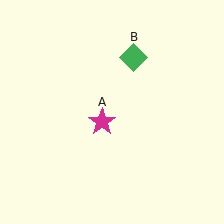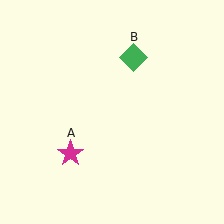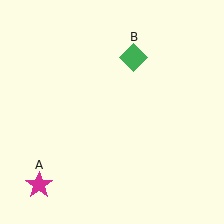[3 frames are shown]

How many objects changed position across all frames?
1 object changed position: magenta star (object A).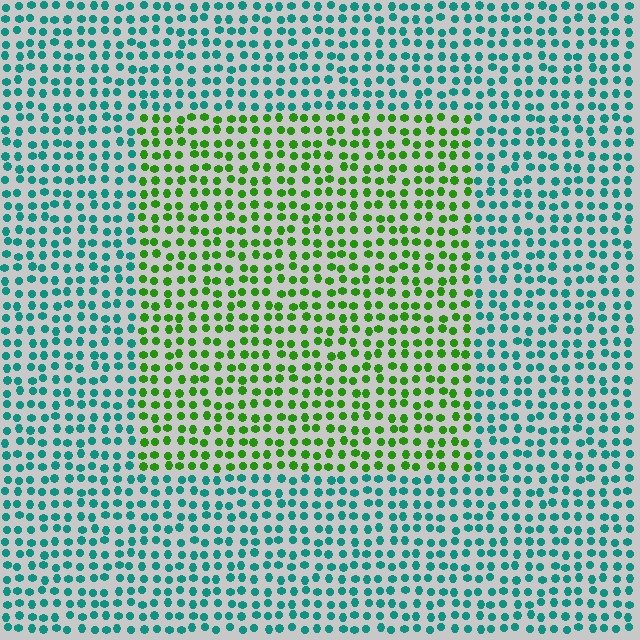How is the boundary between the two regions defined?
The boundary is defined purely by a slight shift in hue (about 62 degrees). Spacing, size, and orientation are identical on both sides.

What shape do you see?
I see a rectangle.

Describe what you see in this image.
The image is filled with small teal elements in a uniform arrangement. A rectangle-shaped region is visible where the elements are tinted to a slightly different hue, forming a subtle color boundary.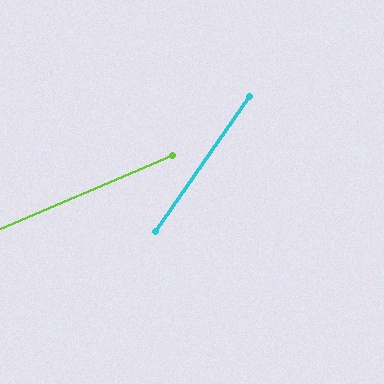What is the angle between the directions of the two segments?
Approximately 32 degrees.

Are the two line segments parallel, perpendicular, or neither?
Neither parallel nor perpendicular — they differ by about 32°.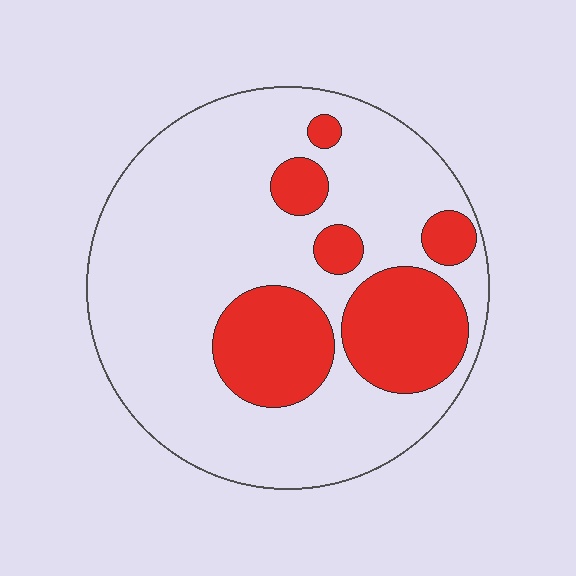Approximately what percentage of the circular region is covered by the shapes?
Approximately 25%.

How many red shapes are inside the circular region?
6.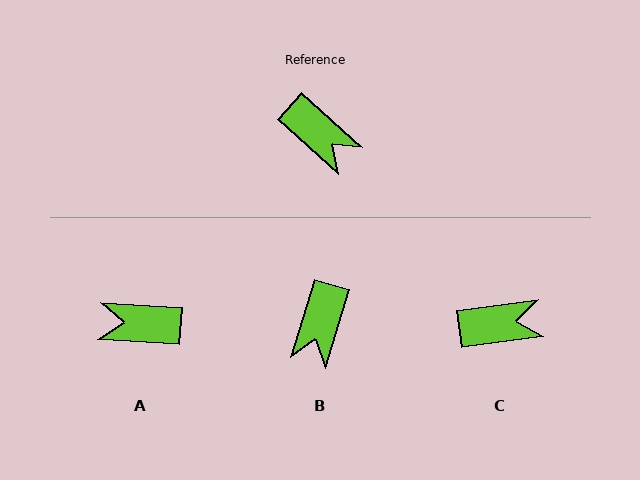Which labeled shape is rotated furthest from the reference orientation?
A, about 142 degrees away.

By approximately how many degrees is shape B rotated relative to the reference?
Approximately 65 degrees clockwise.